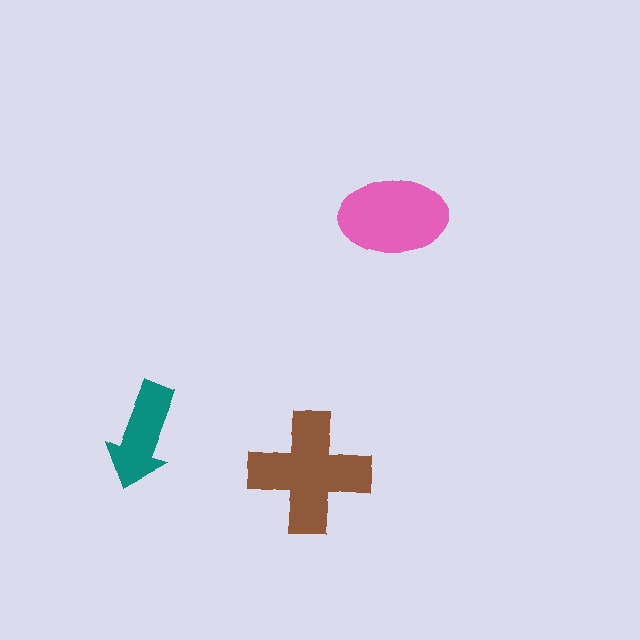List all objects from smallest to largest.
The teal arrow, the pink ellipse, the brown cross.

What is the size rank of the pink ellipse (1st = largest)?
2nd.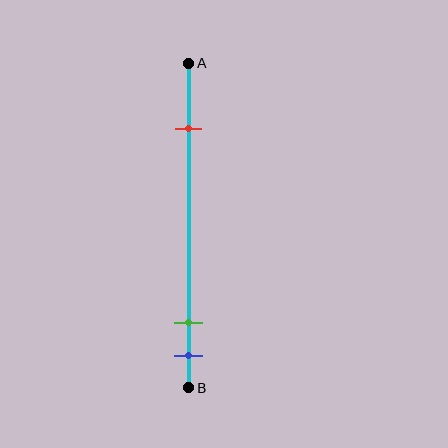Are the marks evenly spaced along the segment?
No, the marks are not evenly spaced.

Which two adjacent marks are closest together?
The green and blue marks are the closest adjacent pair.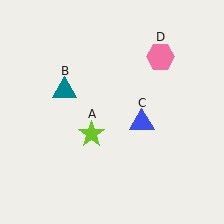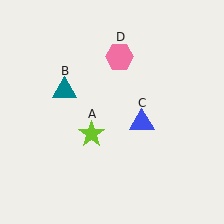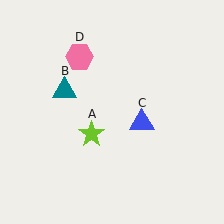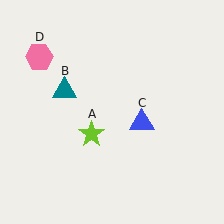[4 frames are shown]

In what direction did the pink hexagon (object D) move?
The pink hexagon (object D) moved left.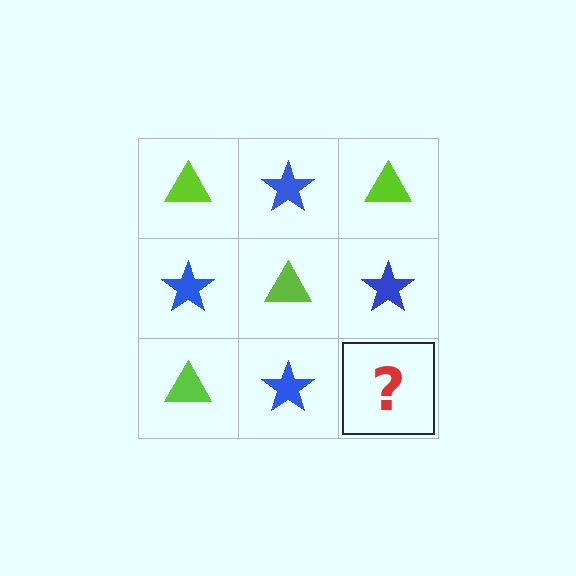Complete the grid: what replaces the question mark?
The question mark should be replaced with a lime triangle.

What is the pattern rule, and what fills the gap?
The rule is that it alternates lime triangle and blue star in a checkerboard pattern. The gap should be filled with a lime triangle.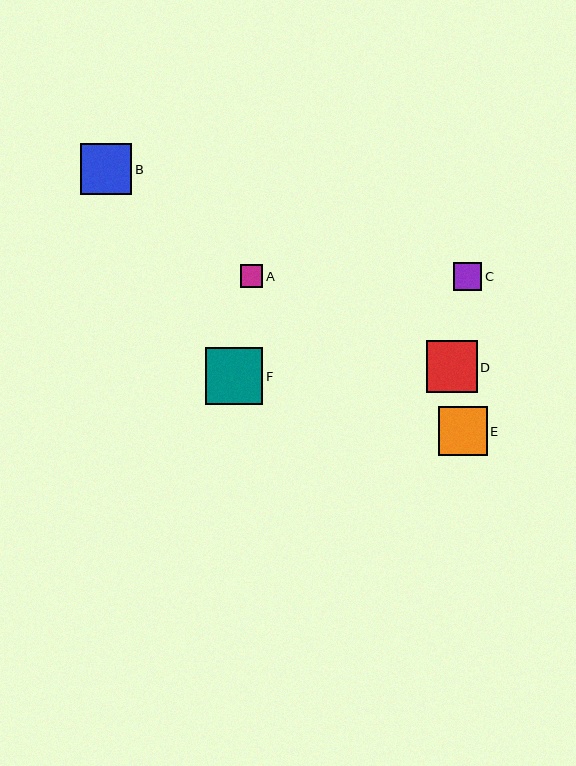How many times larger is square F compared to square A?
Square F is approximately 2.6 times the size of square A.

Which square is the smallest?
Square A is the smallest with a size of approximately 22 pixels.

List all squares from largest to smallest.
From largest to smallest: F, D, B, E, C, A.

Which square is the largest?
Square F is the largest with a size of approximately 57 pixels.